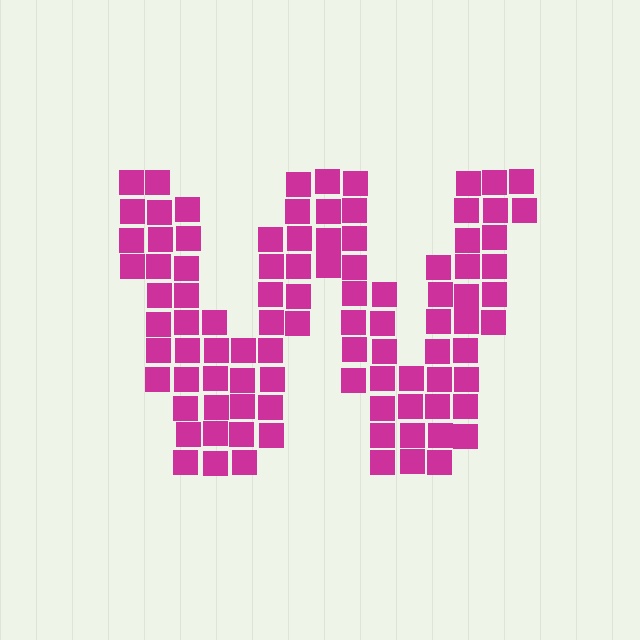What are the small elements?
The small elements are squares.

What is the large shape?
The large shape is the letter W.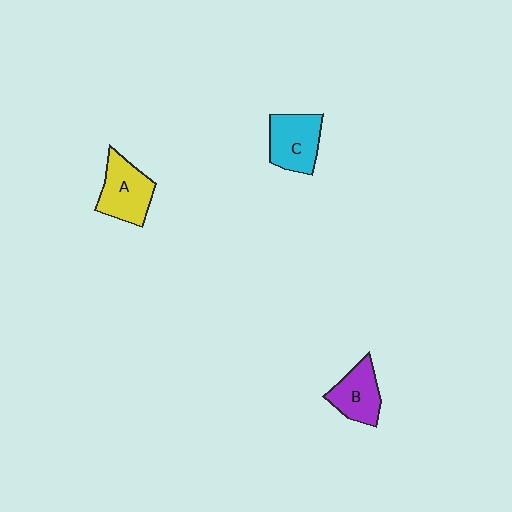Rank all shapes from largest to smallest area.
From largest to smallest: A (yellow), C (cyan), B (purple).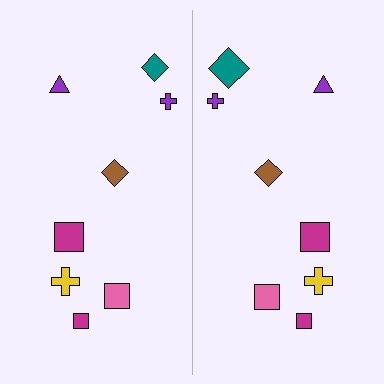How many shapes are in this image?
There are 16 shapes in this image.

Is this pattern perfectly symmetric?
No, the pattern is not perfectly symmetric. The teal diamond on the right side has a different size than its mirror counterpart.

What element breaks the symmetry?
The teal diamond on the right side has a different size than its mirror counterpart.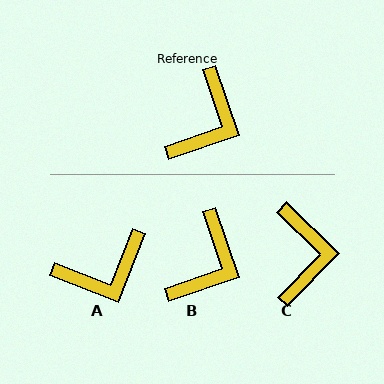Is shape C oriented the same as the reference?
No, it is off by about 27 degrees.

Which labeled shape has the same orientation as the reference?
B.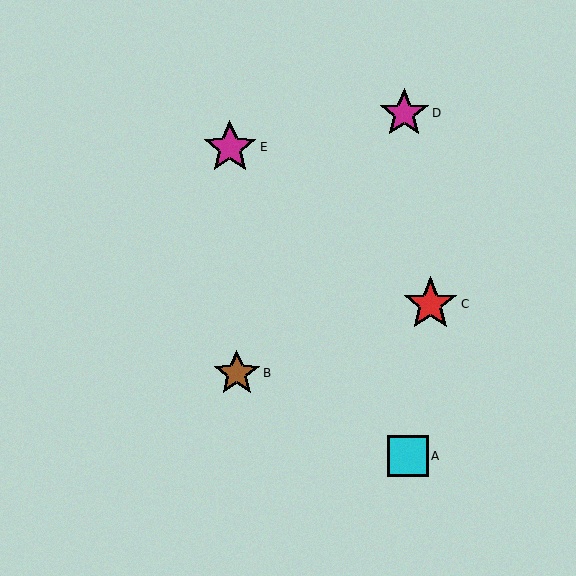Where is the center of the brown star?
The center of the brown star is at (237, 373).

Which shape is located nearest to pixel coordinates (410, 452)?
The cyan square (labeled A) at (408, 456) is nearest to that location.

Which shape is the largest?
The red star (labeled C) is the largest.